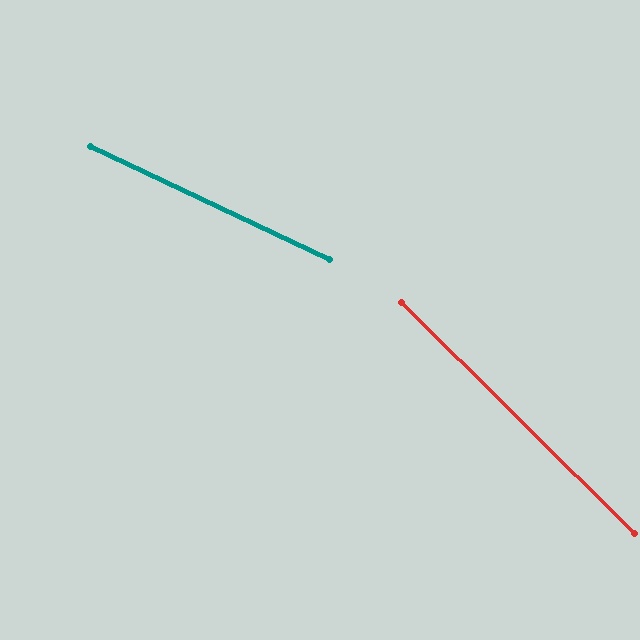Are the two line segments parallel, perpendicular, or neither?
Neither parallel nor perpendicular — they differ by about 19°.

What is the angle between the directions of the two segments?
Approximately 19 degrees.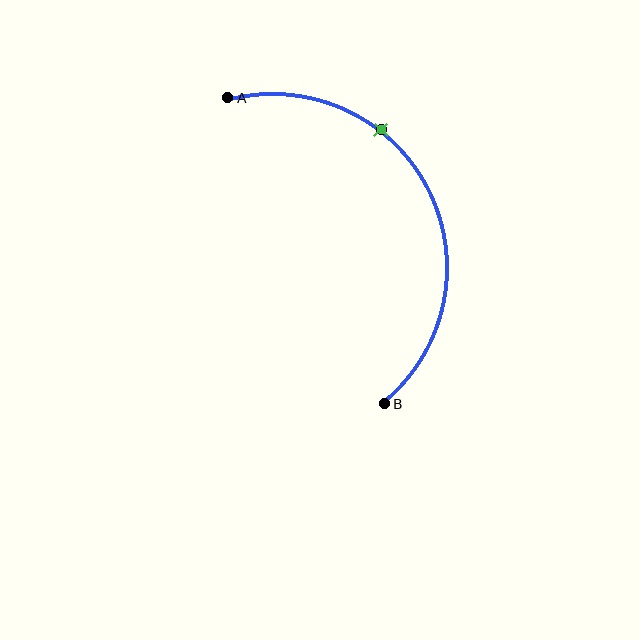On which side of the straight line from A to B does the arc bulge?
The arc bulges to the right of the straight line connecting A and B.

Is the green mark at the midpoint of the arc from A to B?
No. The green mark lies on the arc but is closer to endpoint A. The arc midpoint would be at the point on the curve equidistant along the arc from both A and B.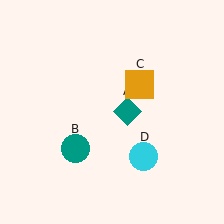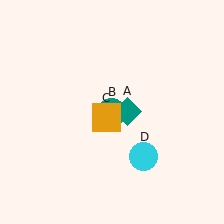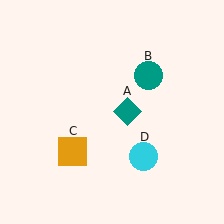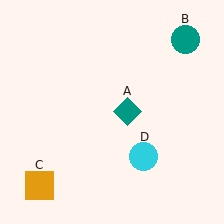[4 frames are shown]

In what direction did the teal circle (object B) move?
The teal circle (object B) moved up and to the right.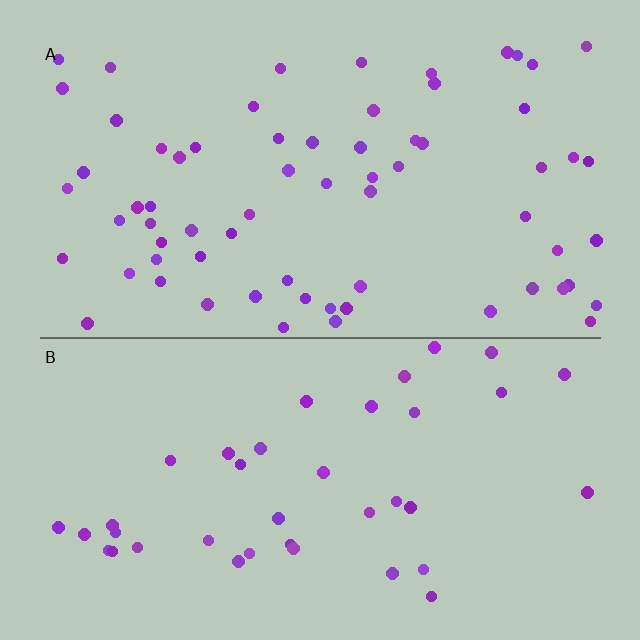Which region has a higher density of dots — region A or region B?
A (the top).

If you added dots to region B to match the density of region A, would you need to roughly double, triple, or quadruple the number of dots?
Approximately double.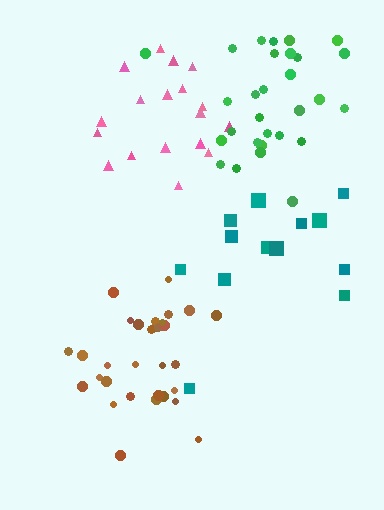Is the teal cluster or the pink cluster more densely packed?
Pink.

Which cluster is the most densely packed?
Brown.